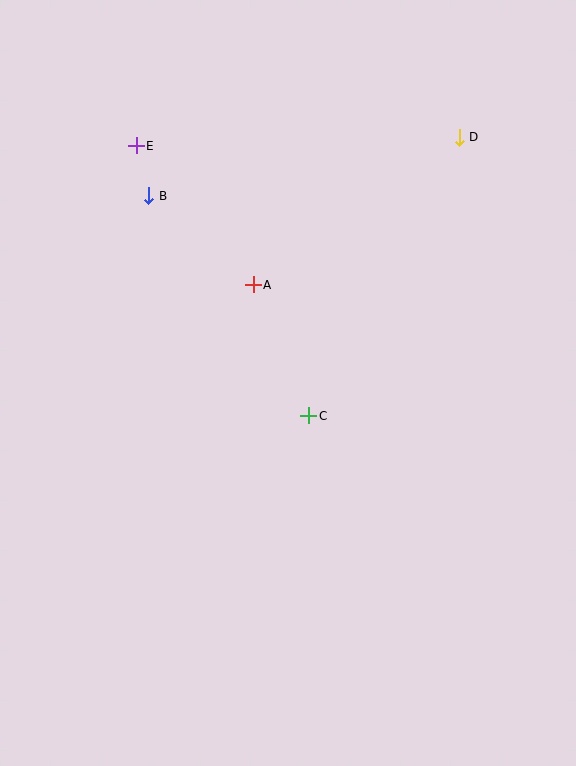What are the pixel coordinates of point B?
Point B is at (149, 196).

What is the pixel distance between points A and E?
The distance between A and E is 181 pixels.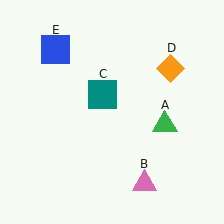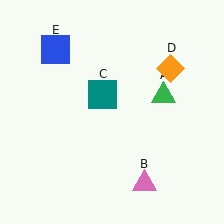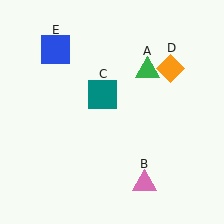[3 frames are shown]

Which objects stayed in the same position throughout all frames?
Pink triangle (object B) and teal square (object C) and orange diamond (object D) and blue square (object E) remained stationary.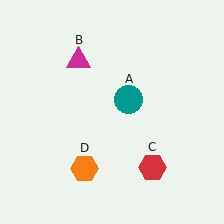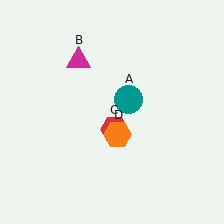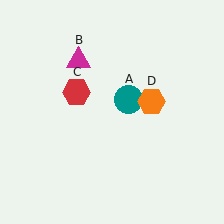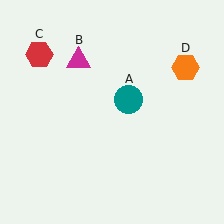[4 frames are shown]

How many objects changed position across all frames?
2 objects changed position: red hexagon (object C), orange hexagon (object D).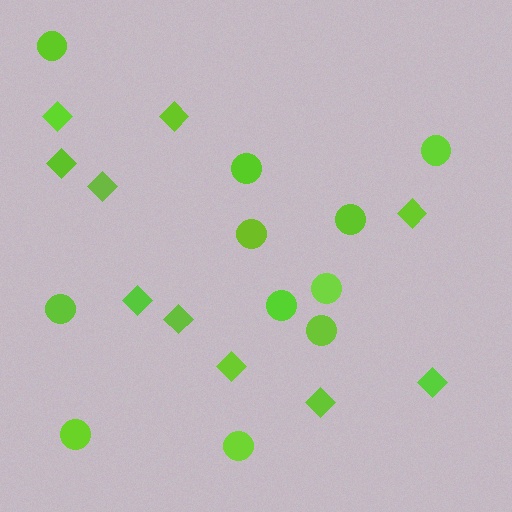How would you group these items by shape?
There are 2 groups: one group of circles (11) and one group of diamonds (10).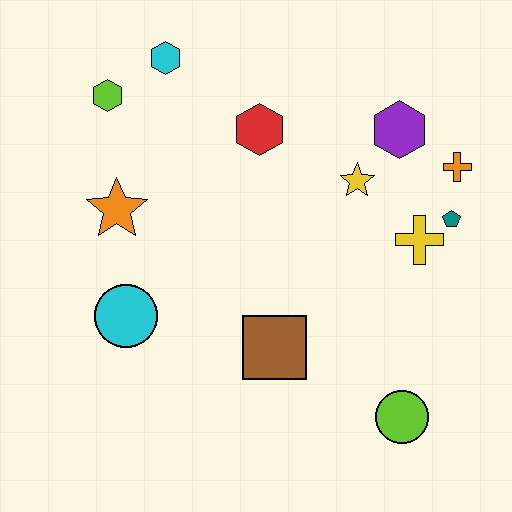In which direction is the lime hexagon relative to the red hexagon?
The lime hexagon is to the left of the red hexagon.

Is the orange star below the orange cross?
Yes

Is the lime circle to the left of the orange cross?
Yes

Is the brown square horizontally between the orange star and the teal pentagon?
Yes